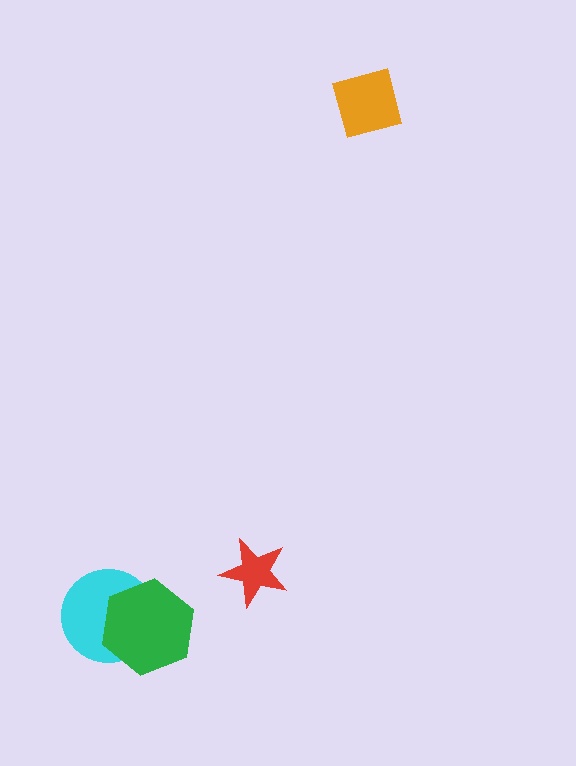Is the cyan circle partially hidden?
Yes, it is partially covered by another shape.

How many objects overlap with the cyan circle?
1 object overlaps with the cyan circle.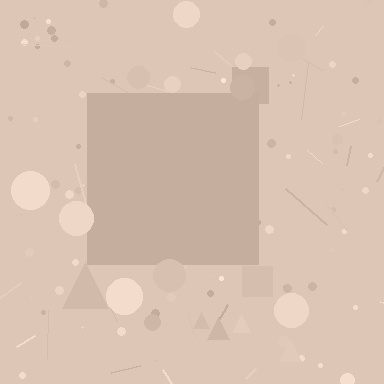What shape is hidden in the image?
A square is hidden in the image.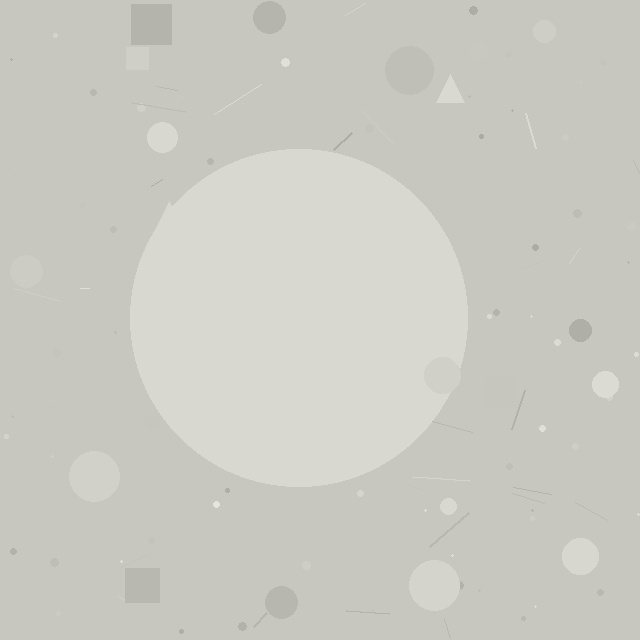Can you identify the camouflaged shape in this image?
The camouflaged shape is a circle.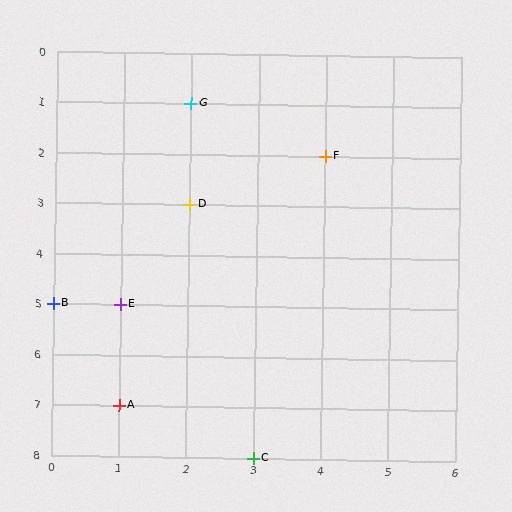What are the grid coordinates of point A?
Point A is at grid coordinates (1, 7).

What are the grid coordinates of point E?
Point E is at grid coordinates (1, 5).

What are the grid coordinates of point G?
Point G is at grid coordinates (2, 1).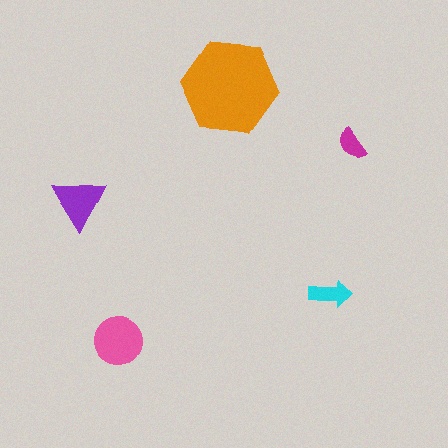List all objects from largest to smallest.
The orange hexagon, the pink circle, the purple triangle, the cyan arrow, the magenta semicircle.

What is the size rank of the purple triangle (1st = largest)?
3rd.